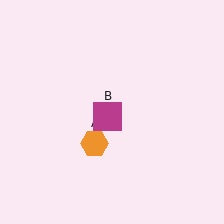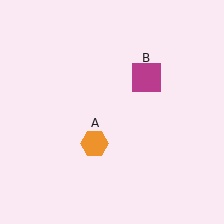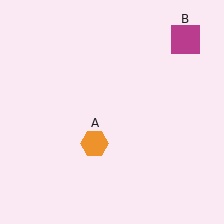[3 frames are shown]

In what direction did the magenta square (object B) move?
The magenta square (object B) moved up and to the right.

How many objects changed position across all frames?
1 object changed position: magenta square (object B).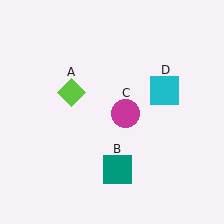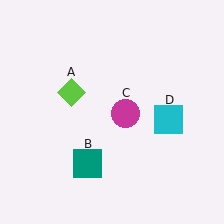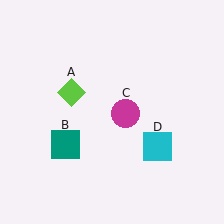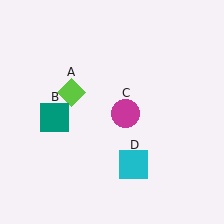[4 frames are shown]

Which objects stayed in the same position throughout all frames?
Lime diamond (object A) and magenta circle (object C) remained stationary.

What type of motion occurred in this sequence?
The teal square (object B), cyan square (object D) rotated clockwise around the center of the scene.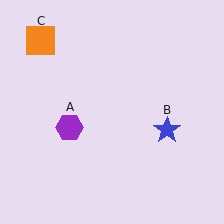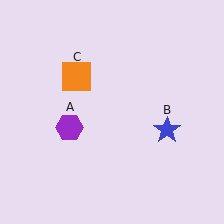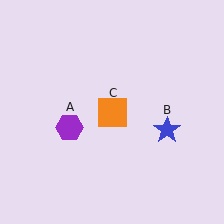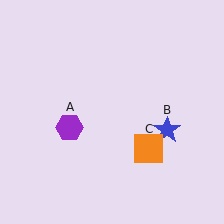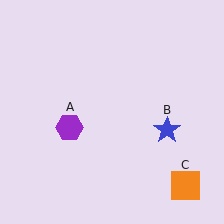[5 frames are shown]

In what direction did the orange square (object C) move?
The orange square (object C) moved down and to the right.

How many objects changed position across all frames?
1 object changed position: orange square (object C).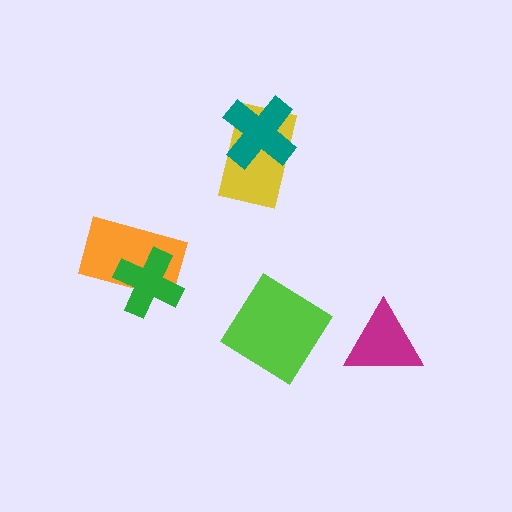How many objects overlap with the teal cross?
1 object overlaps with the teal cross.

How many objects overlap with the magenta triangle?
0 objects overlap with the magenta triangle.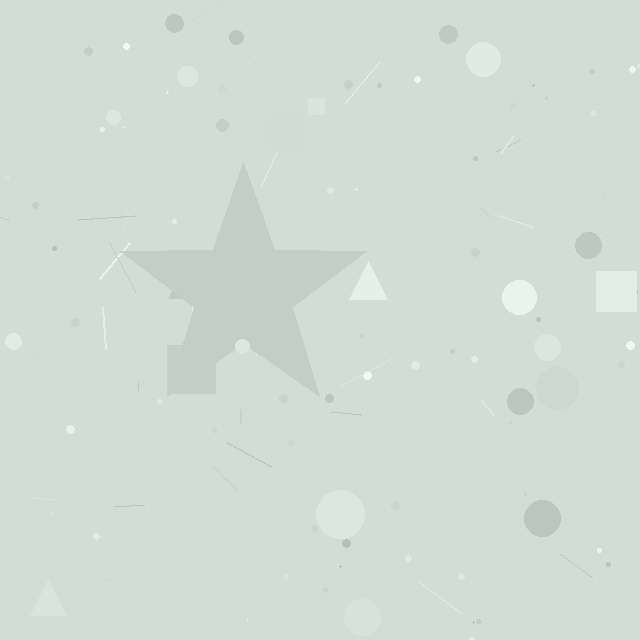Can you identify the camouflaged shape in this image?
The camouflaged shape is a star.